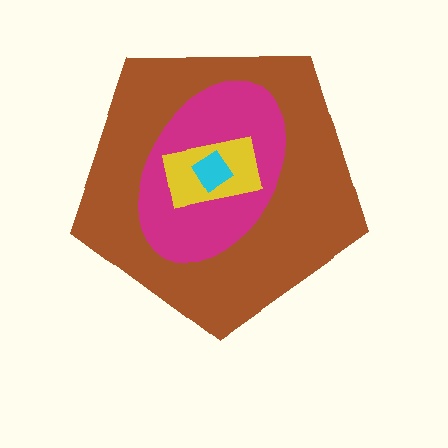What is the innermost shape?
The cyan diamond.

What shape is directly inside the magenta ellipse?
The yellow rectangle.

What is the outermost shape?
The brown pentagon.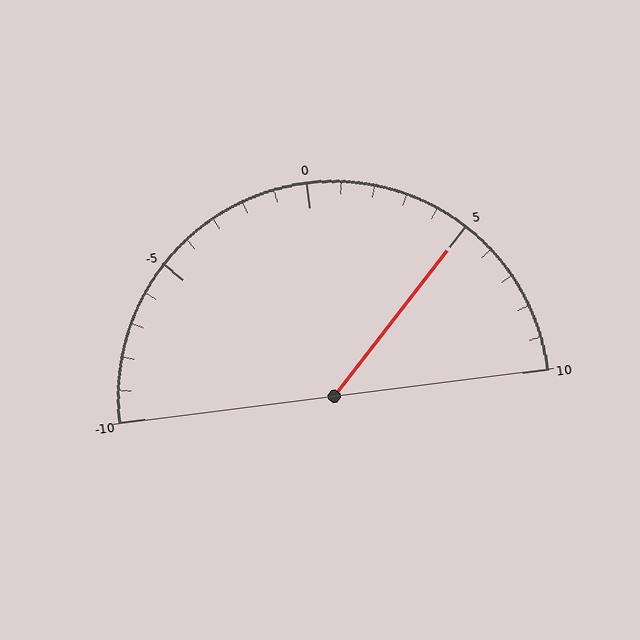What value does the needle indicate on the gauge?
The needle indicates approximately 5.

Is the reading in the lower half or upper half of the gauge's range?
The reading is in the upper half of the range (-10 to 10).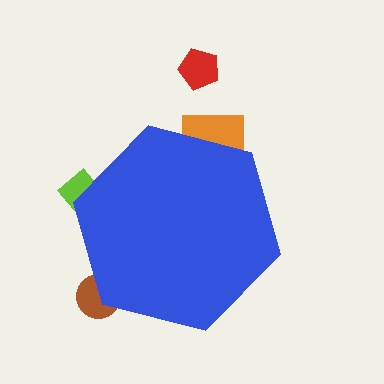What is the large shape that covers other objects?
A blue hexagon.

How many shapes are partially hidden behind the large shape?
3 shapes are partially hidden.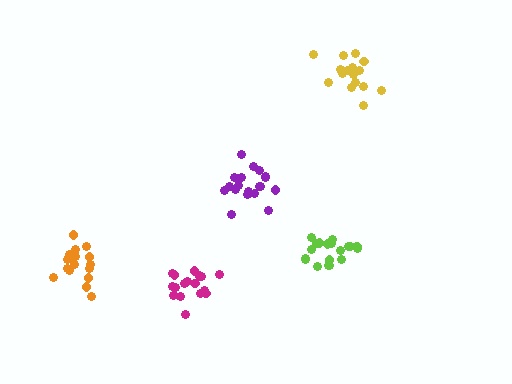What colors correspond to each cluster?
The clusters are colored: lime, magenta, purple, yellow, orange.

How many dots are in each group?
Group 1: 19 dots, Group 2: 17 dots, Group 3: 20 dots, Group 4: 16 dots, Group 5: 17 dots (89 total).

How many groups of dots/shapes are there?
There are 5 groups.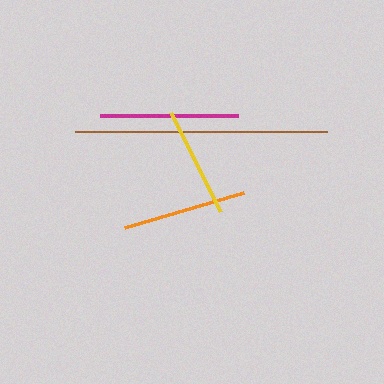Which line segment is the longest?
The brown line is the longest at approximately 252 pixels.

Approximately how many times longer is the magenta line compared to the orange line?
The magenta line is approximately 1.1 times the length of the orange line.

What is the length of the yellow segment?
The yellow segment is approximately 111 pixels long.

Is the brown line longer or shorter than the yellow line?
The brown line is longer than the yellow line.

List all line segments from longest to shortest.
From longest to shortest: brown, magenta, orange, yellow.